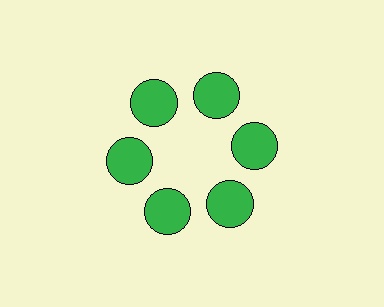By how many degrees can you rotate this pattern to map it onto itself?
The pattern maps onto itself every 60 degrees of rotation.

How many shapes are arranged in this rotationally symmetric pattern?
There are 6 shapes, arranged in 6 groups of 1.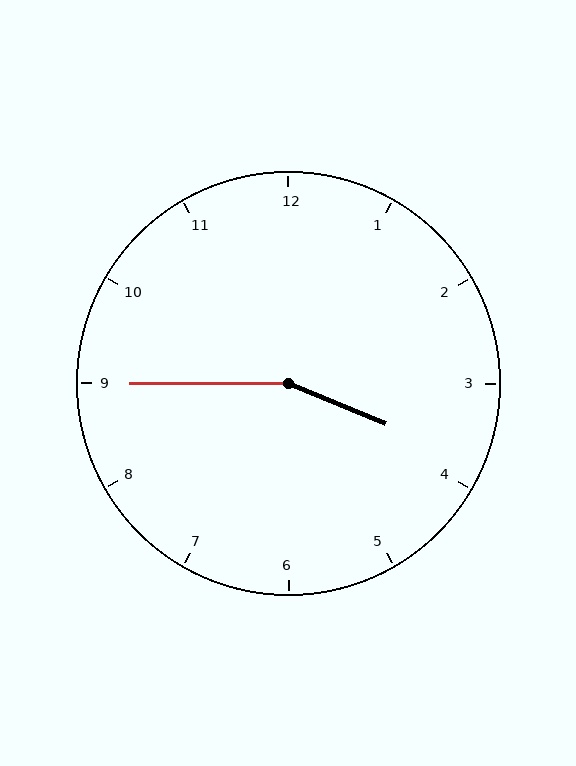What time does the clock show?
3:45.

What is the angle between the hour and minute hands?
Approximately 158 degrees.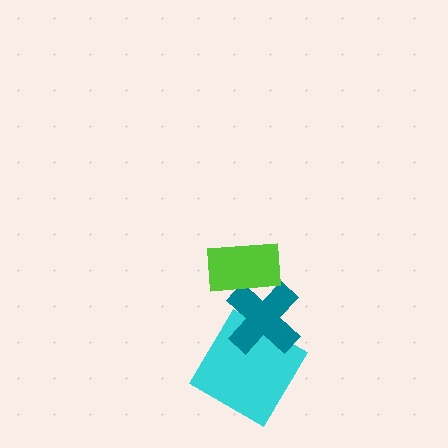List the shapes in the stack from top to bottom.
From top to bottom: the lime rectangle, the teal cross, the cyan diamond.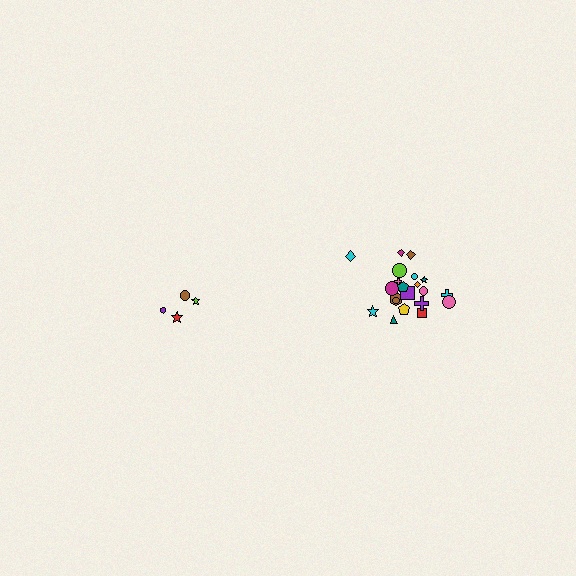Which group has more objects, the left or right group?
The right group.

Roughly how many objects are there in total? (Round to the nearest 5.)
Roughly 25 objects in total.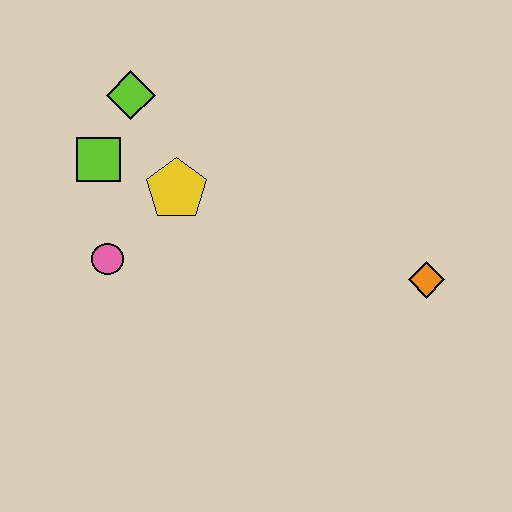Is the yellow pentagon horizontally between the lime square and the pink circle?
No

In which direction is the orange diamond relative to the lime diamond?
The orange diamond is to the right of the lime diamond.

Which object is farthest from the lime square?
The orange diamond is farthest from the lime square.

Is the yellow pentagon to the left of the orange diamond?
Yes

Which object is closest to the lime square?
The lime diamond is closest to the lime square.